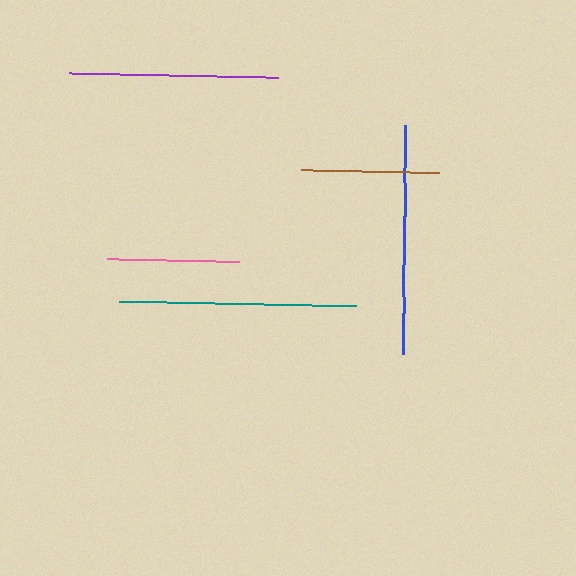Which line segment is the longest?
The teal line is the longest at approximately 237 pixels.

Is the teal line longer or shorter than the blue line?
The teal line is longer than the blue line.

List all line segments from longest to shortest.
From longest to shortest: teal, blue, purple, brown, pink.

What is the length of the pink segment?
The pink segment is approximately 133 pixels long.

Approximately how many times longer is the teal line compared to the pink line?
The teal line is approximately 1.8 times the length of the pink line.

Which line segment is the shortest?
The pink line is the shortest at approximately 133 pixels.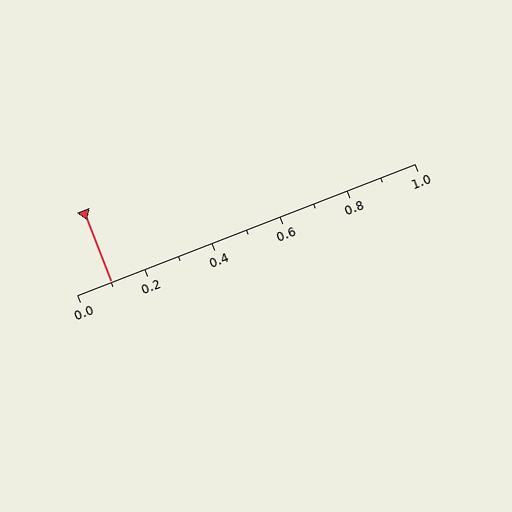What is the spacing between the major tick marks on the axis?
The major ticks are spaced 0.2 apart.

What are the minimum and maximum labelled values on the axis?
The axis runs from 0.0 to 1.0.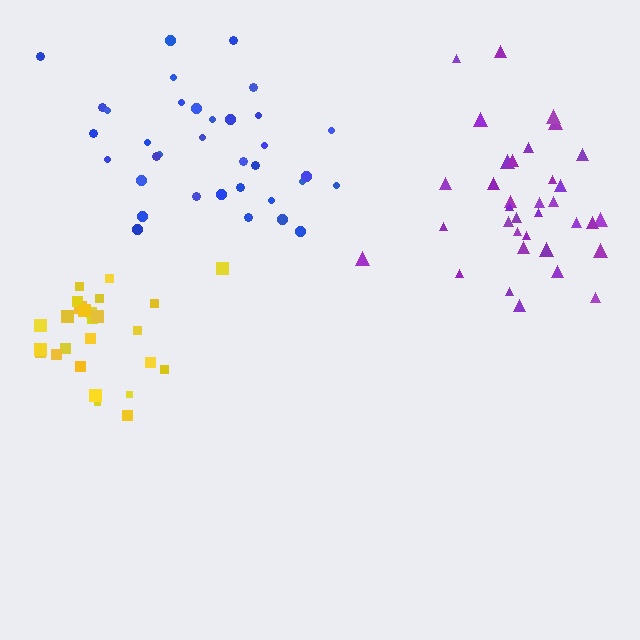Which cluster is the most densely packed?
Yellow.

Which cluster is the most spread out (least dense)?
Blue.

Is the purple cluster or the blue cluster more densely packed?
Purple.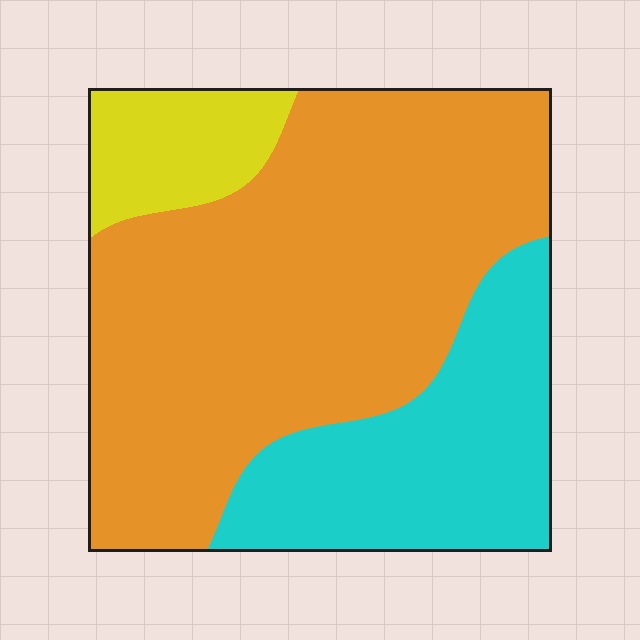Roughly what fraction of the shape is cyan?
Cyan takes up between a quarter and a half of the shape.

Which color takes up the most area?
Orange, at roughly 65%.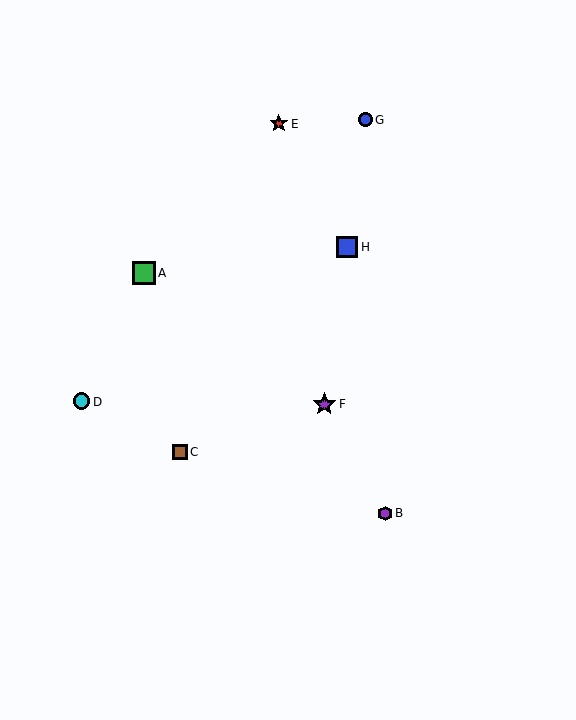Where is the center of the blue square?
The center of the blue square is at (347, 247).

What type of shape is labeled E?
Shape E is a red star.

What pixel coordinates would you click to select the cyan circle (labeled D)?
Click at (82, 401) to select the cyan circle D.